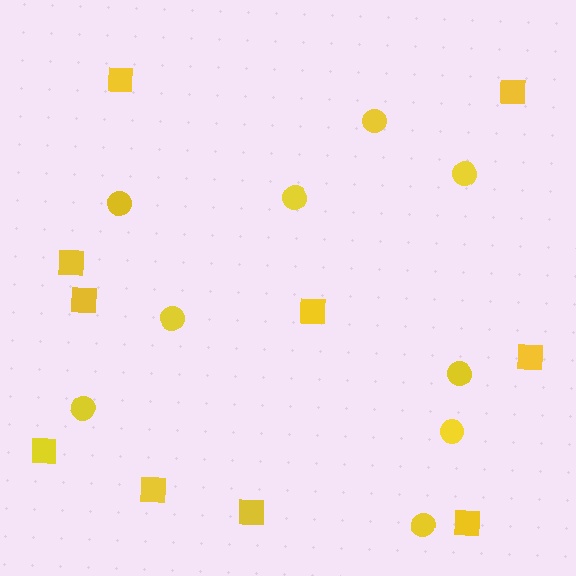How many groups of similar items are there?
There are 2 groups: one group of squares (10) and one group of circles (9).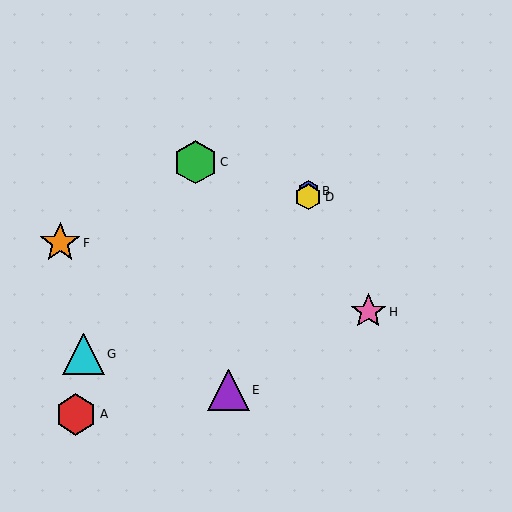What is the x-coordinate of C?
Object C is at x≈195.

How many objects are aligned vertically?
2 objects (B, D) are aligned vertically.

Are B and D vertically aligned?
Yes, both are at x≈308.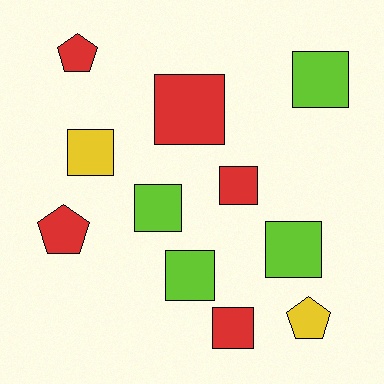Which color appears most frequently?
Red, with 5 objects.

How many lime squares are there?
There are 4 lime squares.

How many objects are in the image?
There are 11 objects.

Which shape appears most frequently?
Square, with 8 objects.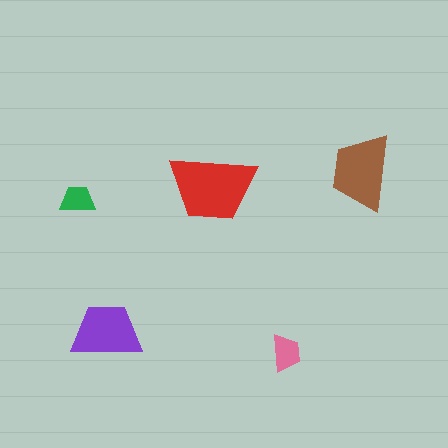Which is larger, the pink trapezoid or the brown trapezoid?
The brown one.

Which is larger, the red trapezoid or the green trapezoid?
The red one.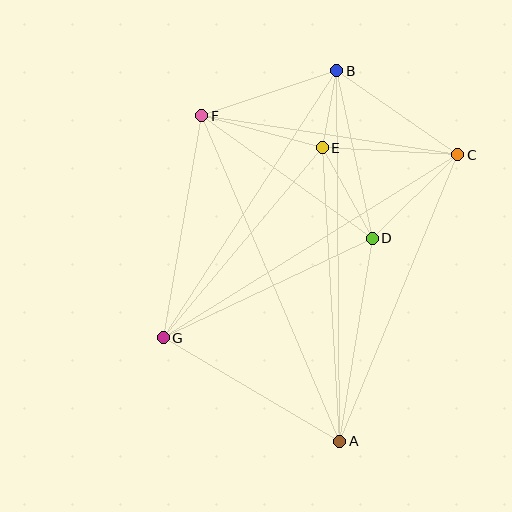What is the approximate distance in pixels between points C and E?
The distance between C and E is approximately 136 pixels.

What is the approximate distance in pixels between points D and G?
The distance between D and G is approximately 232 pixels.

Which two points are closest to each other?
Points B and E are closest to each other.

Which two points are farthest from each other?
Points A and B are farthest from each other.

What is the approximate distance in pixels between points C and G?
The distance between C and G is approximately 347 pixels.